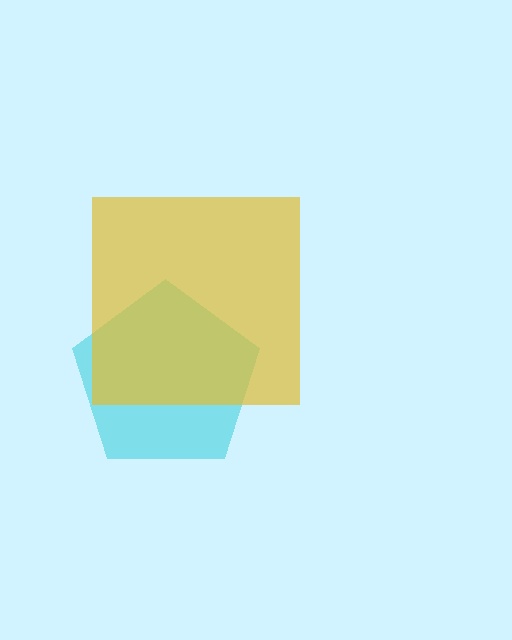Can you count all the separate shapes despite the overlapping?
Yes, there are 2 separate shapes.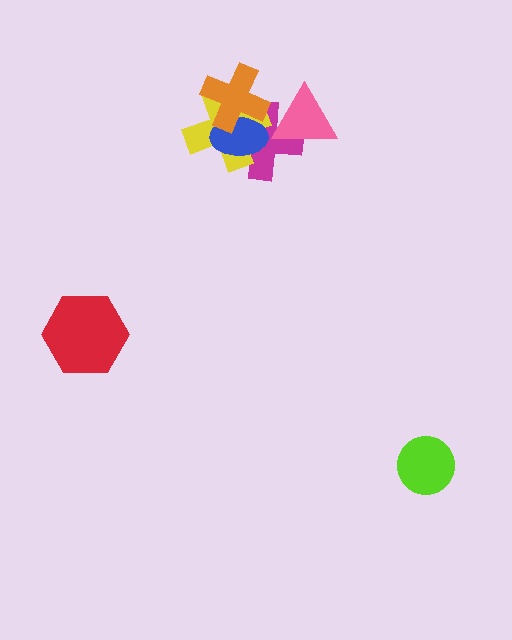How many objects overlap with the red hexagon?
0 objects overlap with the red hexagon.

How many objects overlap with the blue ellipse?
3 objects overlap with the blue ellipse.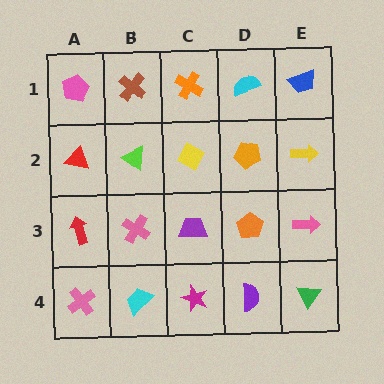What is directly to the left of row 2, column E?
An orange pentagon.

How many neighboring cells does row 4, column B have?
3.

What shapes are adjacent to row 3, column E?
A yellow arrow (row 2, column E), a green triangle (row 4, column E), an orange pentagon (row 3, column D).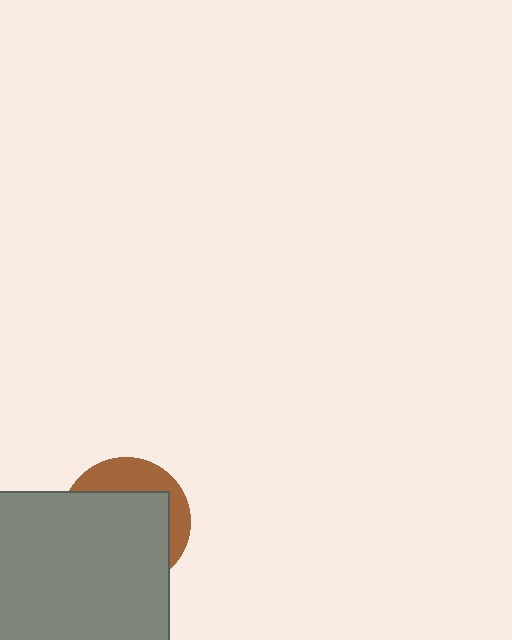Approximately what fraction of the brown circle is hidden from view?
Roughly 69% of the brown circle is hidden behind the gray square.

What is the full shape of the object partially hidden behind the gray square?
The partially hidden object is a brown circle.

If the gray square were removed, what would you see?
You would see the complete brown circle.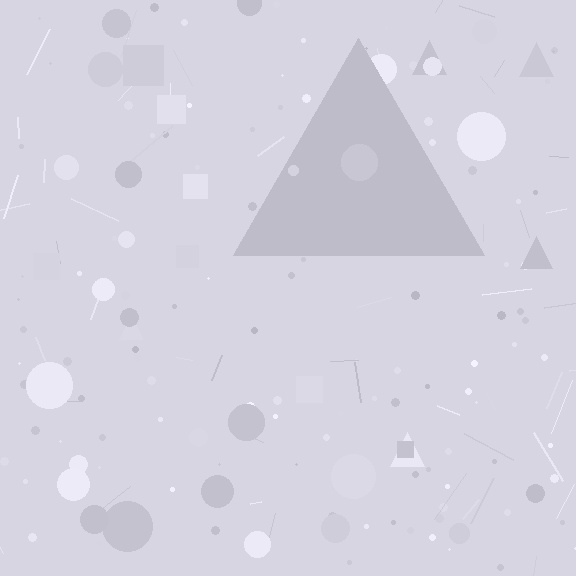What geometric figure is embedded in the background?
A triangle is embedded in the background.